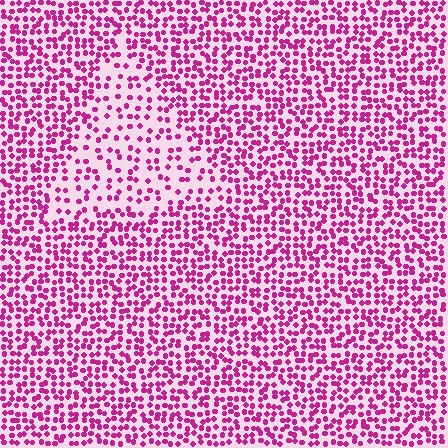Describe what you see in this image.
The image contains small magenta elements arranged at two different densities. A triangle-shaped region is visible where the elements are less densely packed than the surrounding area.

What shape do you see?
I see a triangle.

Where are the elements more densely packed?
The elements are more densely packed outside the triangle boundary.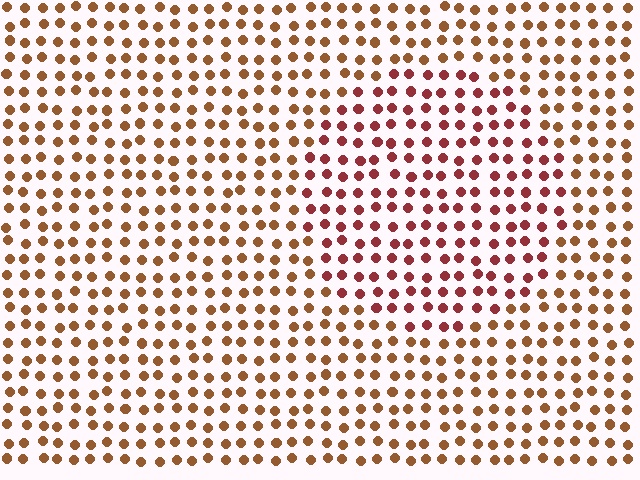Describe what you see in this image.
The image is filled with small brown elements in a uniform arrangement. A circle-shaped region is visible where the elements are tinted to a slightly different hue, forming a subtle color boundary.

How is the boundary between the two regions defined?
The boundary is defined purely by a slight shift in hue (about 31 degrees). Spacing, size, and orientation are identical on both sides.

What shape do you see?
I see a circle.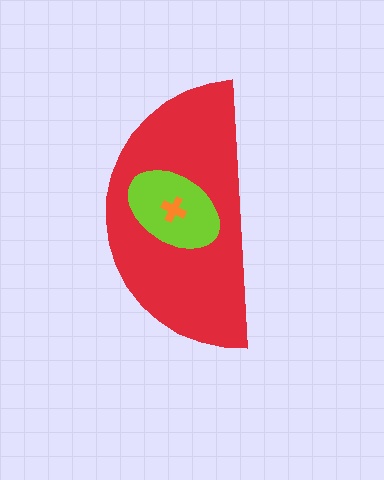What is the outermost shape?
The red semicircle.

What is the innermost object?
The orange cross.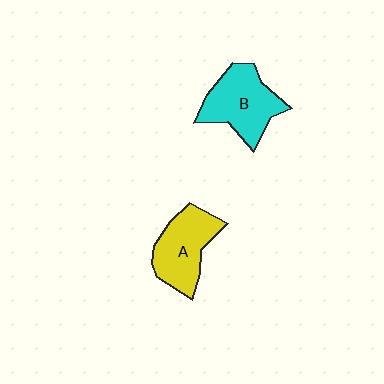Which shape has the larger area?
Shape B (cyan).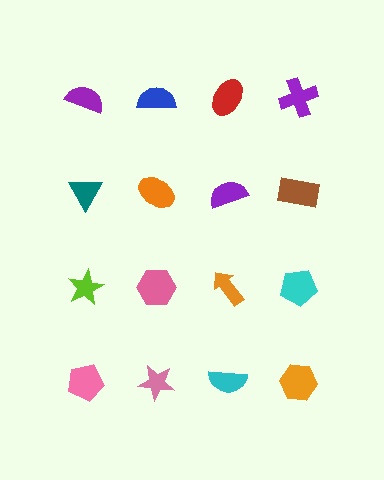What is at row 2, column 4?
A brown rectangle.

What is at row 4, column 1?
A pink pentagon.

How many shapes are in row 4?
4 shapes.